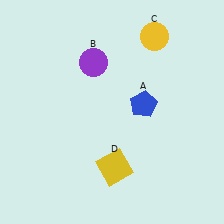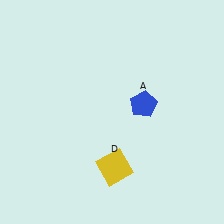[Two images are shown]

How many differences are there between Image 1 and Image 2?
There are 2 differences between the two images.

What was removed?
The purple circle (B), the yellow circle (C) were removed in Image 2.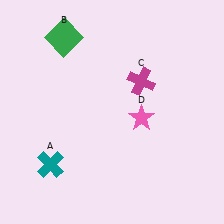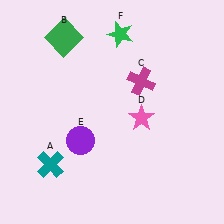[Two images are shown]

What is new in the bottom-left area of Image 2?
A purple circle (E) was added in the bottom-left area of Image 2.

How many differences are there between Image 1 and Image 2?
There are 2 differences between the two images.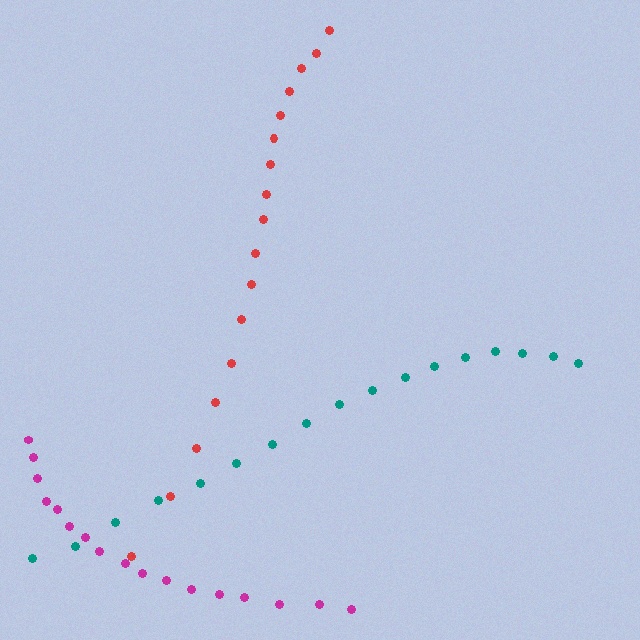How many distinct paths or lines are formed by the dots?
There are 3 distinct paths.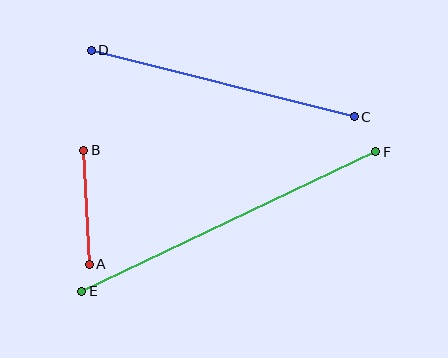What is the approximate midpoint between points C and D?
The midpoint is at approximately (223, 84) pixels.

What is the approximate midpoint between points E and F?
The midpoint is at approximately (229, 222) pixels.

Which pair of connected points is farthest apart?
Points E and F are farthest apart.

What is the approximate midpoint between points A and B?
The midpoint is at approximately (86, 207) pixels.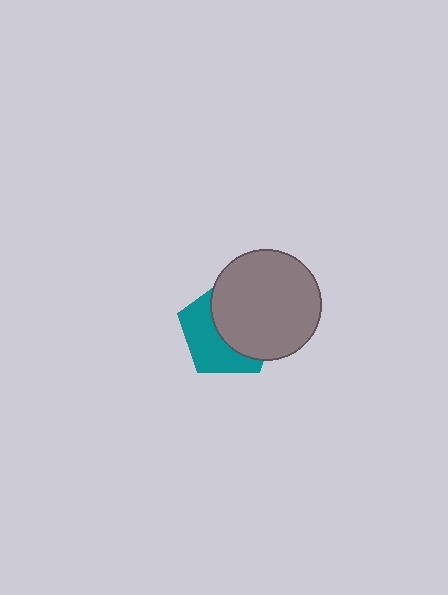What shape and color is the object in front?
The object in front is a gray circle.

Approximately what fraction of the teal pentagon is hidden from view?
Roughly 55% of the teal pentagon is hidden behind the gray circle.